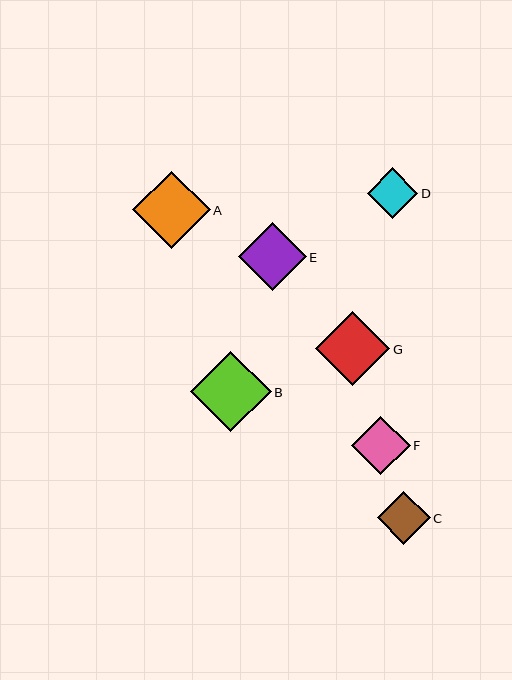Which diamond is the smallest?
Diamond D is the smallest with a size of approximately 51 pixels.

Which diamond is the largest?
Diamond B is the largest with a size of approximately 80 pixels.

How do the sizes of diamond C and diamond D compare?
Diamond C and diamond D are approximately the same size.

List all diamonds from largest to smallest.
From largest to smallest: B, A, G, E, F, C, D.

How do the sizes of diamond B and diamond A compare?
Diamond B and diamond A are approximately the same size.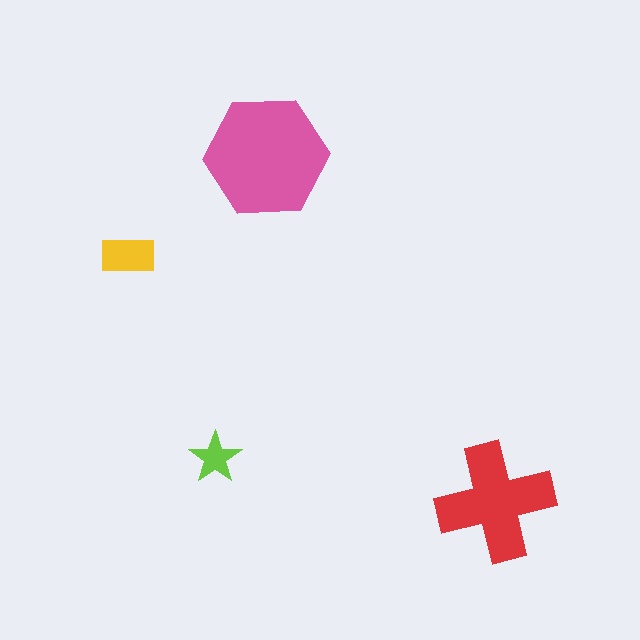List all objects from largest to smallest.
The pink hexagon, the red cross, the yellow rectangle, the lime star.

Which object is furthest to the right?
The red cross is rightmost.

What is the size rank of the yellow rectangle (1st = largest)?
3rd.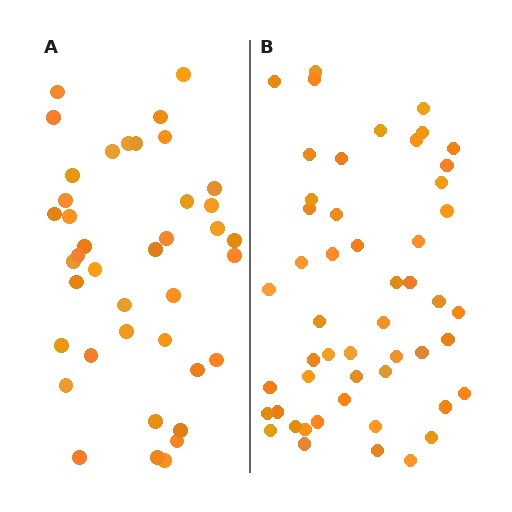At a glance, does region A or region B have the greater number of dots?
Region B (the right region) has more dots.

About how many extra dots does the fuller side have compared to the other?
Region B has roughly 12 or so more dots than region A.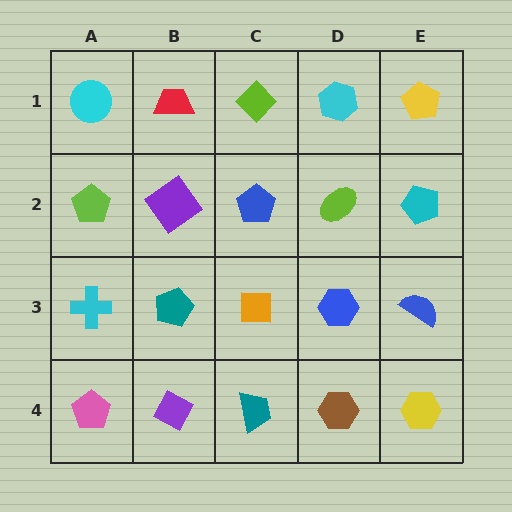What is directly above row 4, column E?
A blue semicircle.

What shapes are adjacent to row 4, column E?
A blue semicircle (row 3, column E), a brown hexagon (row 4, column D).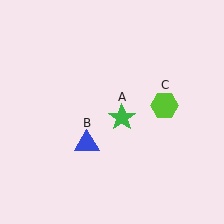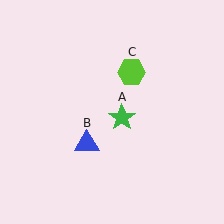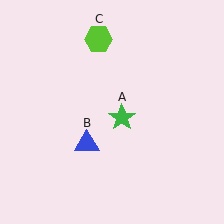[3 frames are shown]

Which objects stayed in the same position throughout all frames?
Green star (object A) and blue triangle (object B) remained stationary.